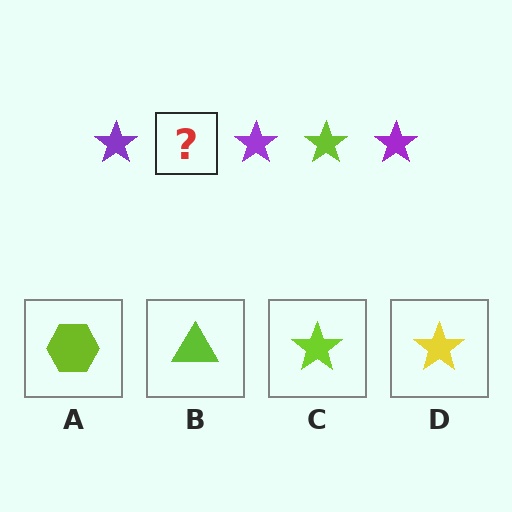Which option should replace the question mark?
Option C.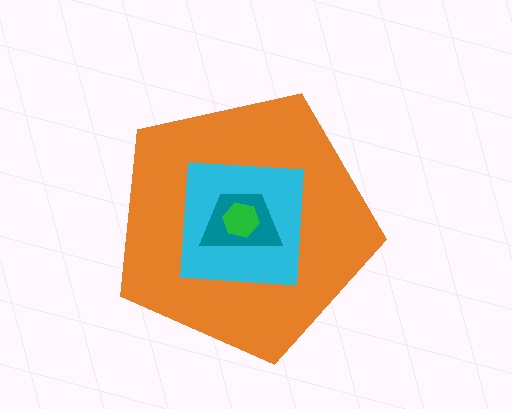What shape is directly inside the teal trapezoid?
The green hexagon.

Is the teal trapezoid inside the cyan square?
Yes.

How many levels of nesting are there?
4.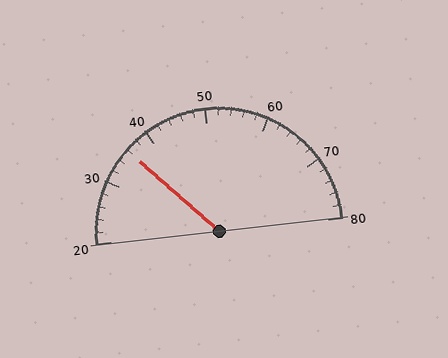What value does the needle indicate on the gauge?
The needle indicates approximately 36.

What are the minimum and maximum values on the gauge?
The gauge ranges from 20 to 80.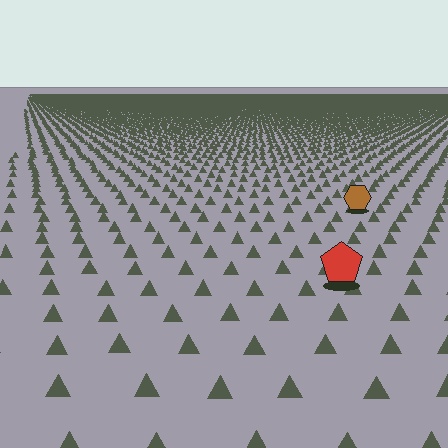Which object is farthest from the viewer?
The brown hexagon is farthest from the viewer. It appears smaller and the ground texture around it is denser.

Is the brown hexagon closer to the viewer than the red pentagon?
No. The red pentagon is closer — you can tell from the texture gradient: the ground texture is coarser near it.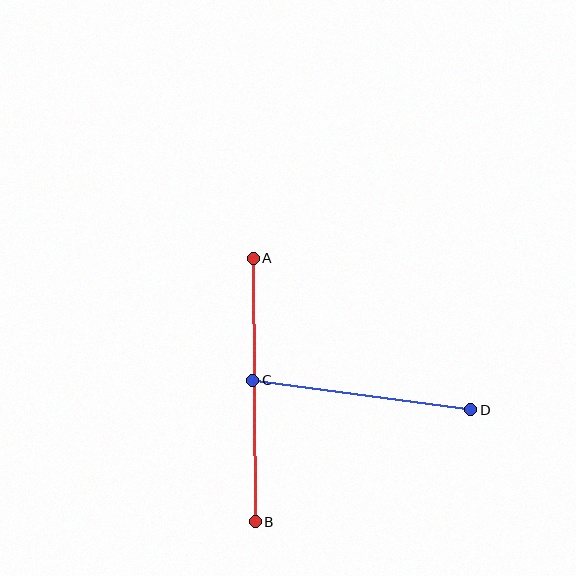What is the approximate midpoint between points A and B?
The midpoint is at approximately (254, 390) pixels.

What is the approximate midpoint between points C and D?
The midpoint is at approximately (362, 395) pixels.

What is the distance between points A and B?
The distance is approximately 263 pixels.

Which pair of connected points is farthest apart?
Points A and B are farthest apart.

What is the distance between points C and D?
The distance is approximately 220 pixels.